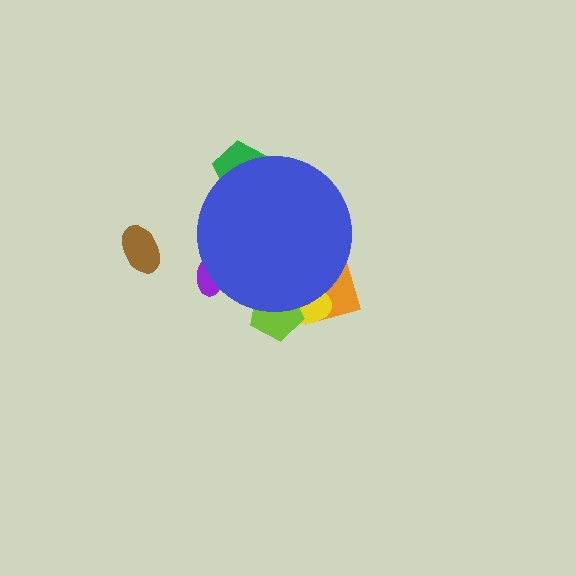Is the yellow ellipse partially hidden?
Yes, the yellow ellipse is partially hidden behind the blue circle.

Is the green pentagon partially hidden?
Yes, the green pentagon is partially hidden behind the blue circle.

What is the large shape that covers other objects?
A blue circle.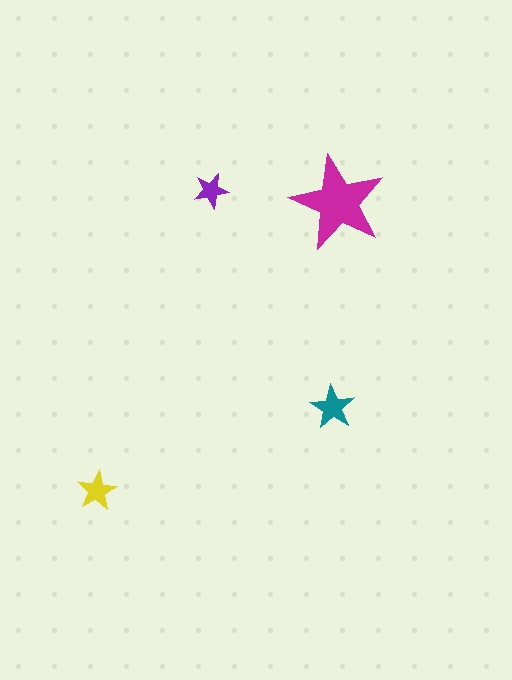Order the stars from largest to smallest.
the magenta one, the teal one, the yellow one, the purple one.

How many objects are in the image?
There are 4 objects in the image.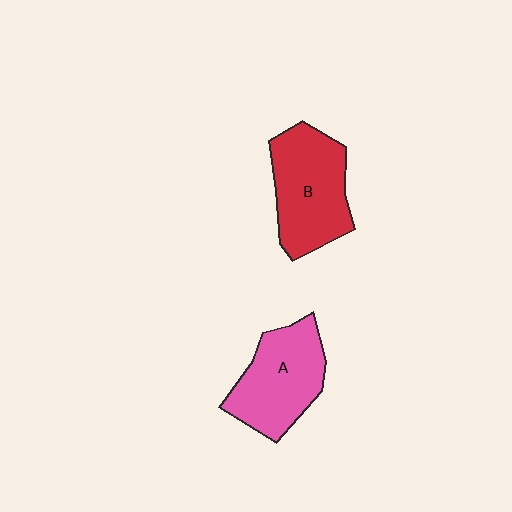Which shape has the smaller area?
Shape A (pink).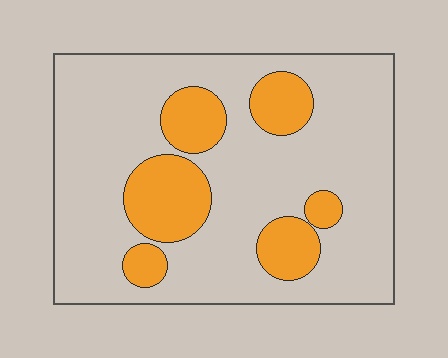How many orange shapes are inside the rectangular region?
6.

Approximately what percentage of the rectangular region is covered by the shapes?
Approximately 20%.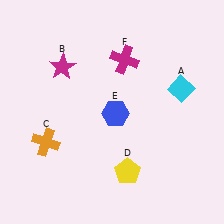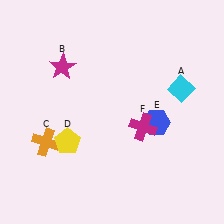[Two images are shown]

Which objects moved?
The objects that moved are: the yellow pentagon (D), the blue hexagon (E), the magenta cross (F).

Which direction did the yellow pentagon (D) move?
The yellow pentagon (D) moved left.